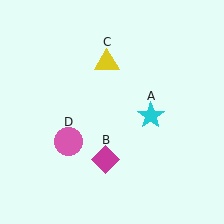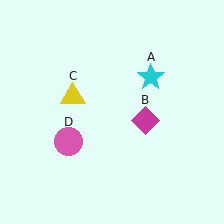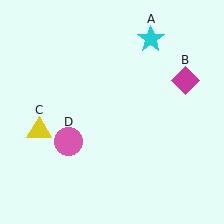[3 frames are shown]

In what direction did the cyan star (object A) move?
The cyan star (object A) moved up.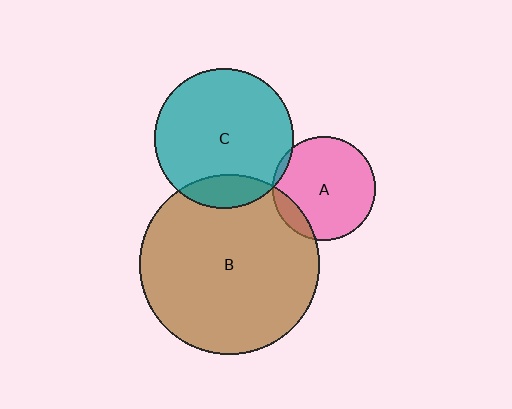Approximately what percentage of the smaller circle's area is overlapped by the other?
Approximately 5%.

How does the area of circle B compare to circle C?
Approximately 1.7 times.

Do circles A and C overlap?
Yes.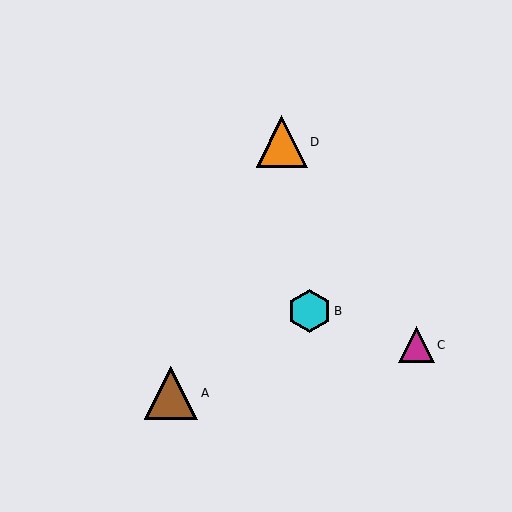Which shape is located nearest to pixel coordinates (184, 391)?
The brown triangle (labeled A) at (171, 393) is nearest to that location.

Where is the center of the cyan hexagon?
The center of the cyan hexagon is at (309, 311).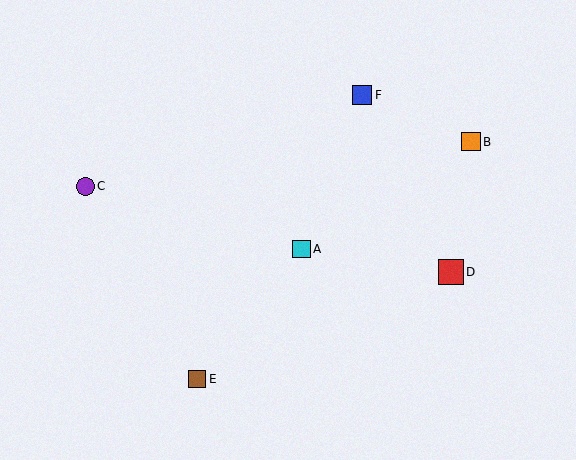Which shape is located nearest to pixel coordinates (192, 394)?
The brown square (labeled E) at (197, 379) is nearest to that location.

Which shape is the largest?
The red square (labeled D) is the largest.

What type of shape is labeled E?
Shape E is a brown square.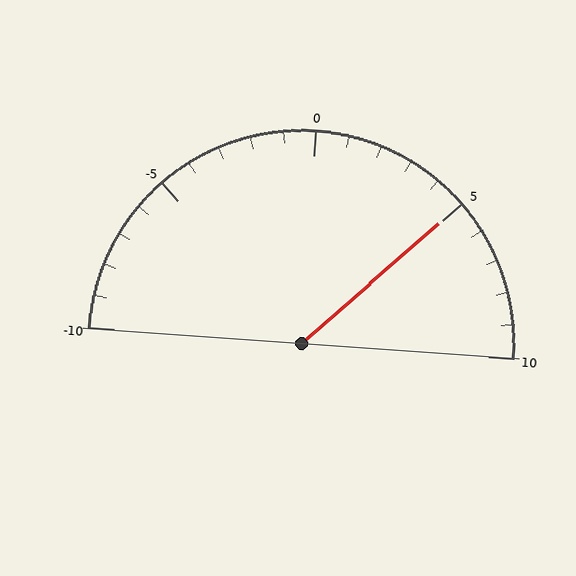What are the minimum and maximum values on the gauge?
The gauge ranges from -10 to 10.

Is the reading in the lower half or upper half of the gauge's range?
The reading is in the upper half of the range (-10 to 10).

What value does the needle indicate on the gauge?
The needle indicates approximately 5.